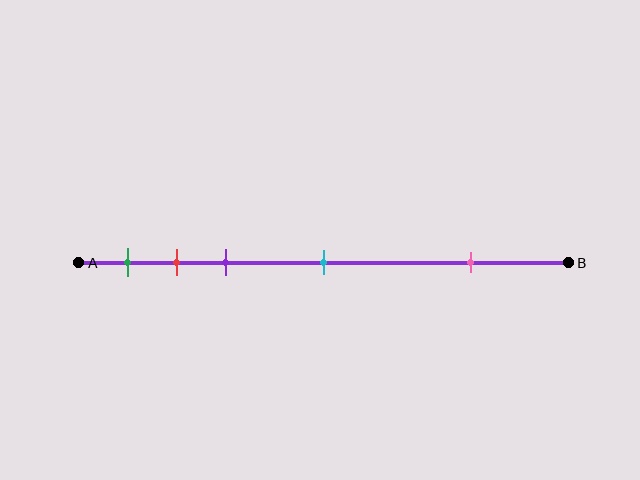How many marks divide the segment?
There are 5 marks dividing the segment.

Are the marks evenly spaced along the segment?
No, the marks are not evenly spaced.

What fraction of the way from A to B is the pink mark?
The pink mark is approximately 80% (0.8) of the way from A to B.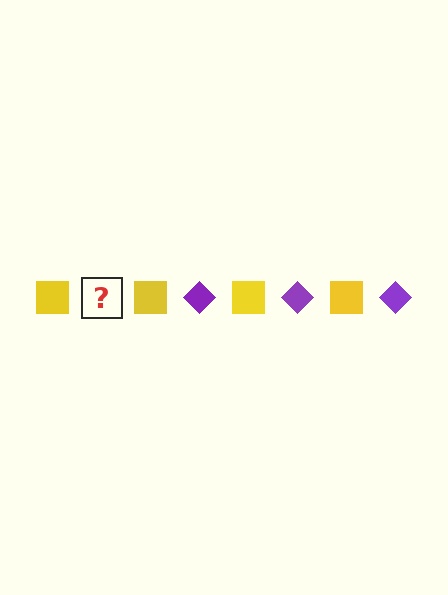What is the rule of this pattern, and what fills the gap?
The rule is that the pattern alternates between yellow square and purple diamond. The gap should be filled with a purple diamond.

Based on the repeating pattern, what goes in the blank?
The blank should be a purple diamond.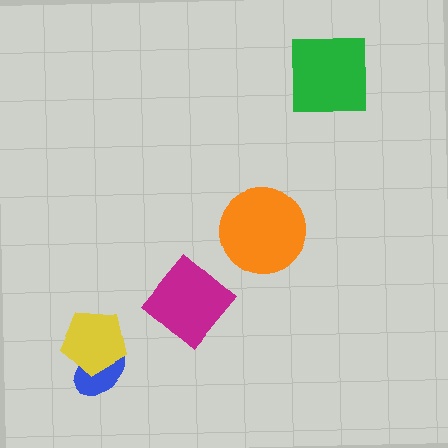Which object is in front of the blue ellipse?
The yellow pentagon is in front of the blue ellipse.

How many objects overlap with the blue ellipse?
1 object overlaps with the blue ellipse.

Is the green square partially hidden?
No, no other shape covers it.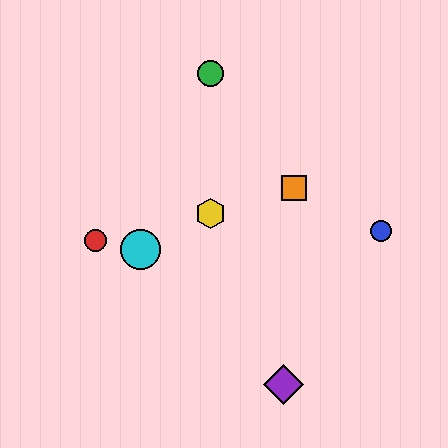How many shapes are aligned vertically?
2 shapes (the green circle, the yellow hexagon) are aligned vertically.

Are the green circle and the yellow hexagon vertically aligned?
Yes, both are at x≈211.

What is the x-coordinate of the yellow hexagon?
The yellow hexagon is at x≈211.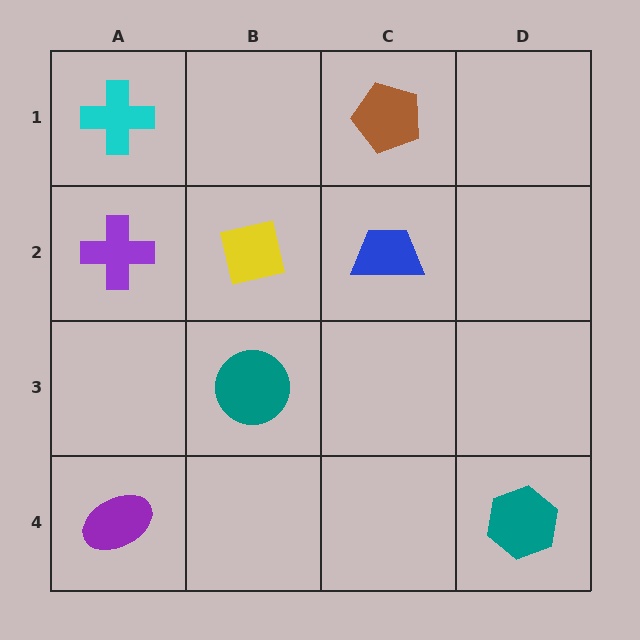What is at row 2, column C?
A blue trapezoid.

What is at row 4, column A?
A purple ellipse.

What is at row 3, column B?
A teal circle.